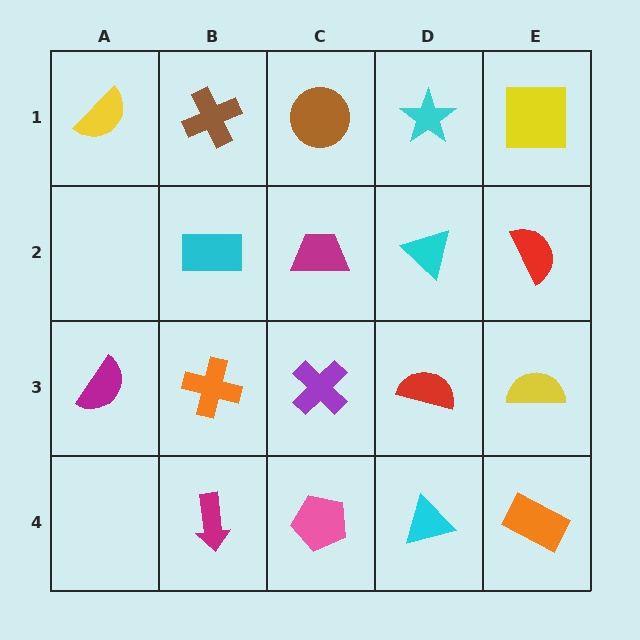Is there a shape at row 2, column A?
No, that cell is empty.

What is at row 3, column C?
A purple cross.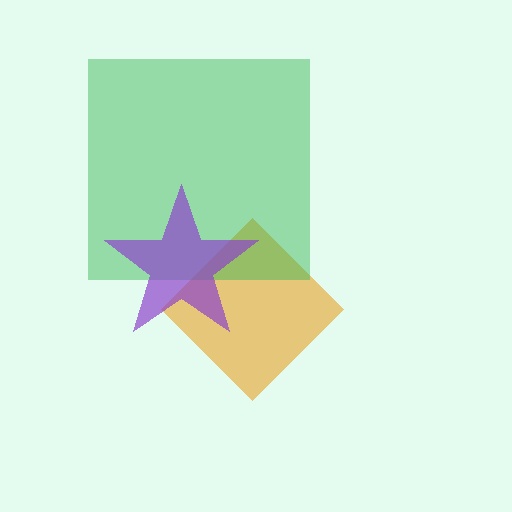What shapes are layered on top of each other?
The layered shapes are: an orange diamond, a green square, a purple star.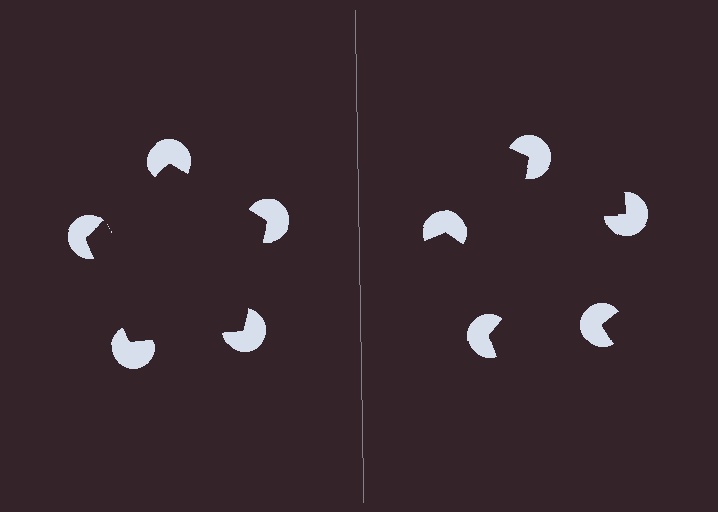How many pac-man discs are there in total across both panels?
10 — 5 on each side.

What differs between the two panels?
The pac-man discs are positioned identically on both sides; only the wedge orientations differ. On the left they align to a pentagon; on the right they are misaligned.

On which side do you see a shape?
An illusory pentagon appears on the left side. On the right side the wedge cuts are rotated, so no coherent shape forms.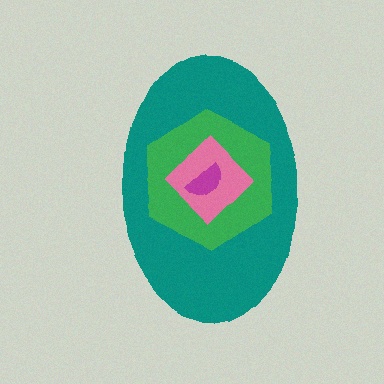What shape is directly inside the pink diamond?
The magenta semicircle.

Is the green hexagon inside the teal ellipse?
Yes.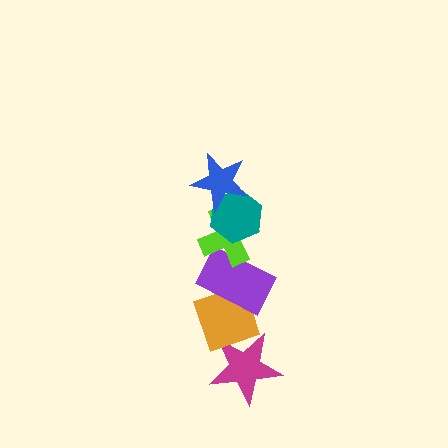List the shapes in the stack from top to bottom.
From top to bottom: the blue star, the teal hexagon, the lime cross, the purple rectangle, the orange diamond, the magenta star.